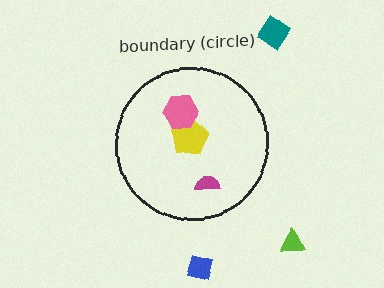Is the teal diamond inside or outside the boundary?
Outside.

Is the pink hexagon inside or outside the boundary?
Inside.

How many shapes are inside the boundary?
3 inside, 3 outside.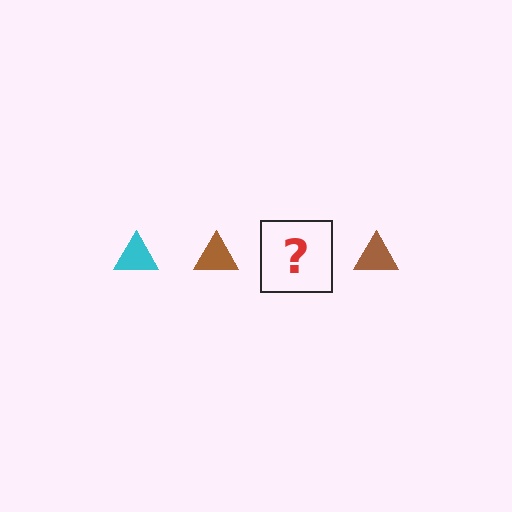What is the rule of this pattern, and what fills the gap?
The rule is that the pattern cycles through cyan, brown triangles. The gap should be filled with a cyan triangle.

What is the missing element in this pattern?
The missing element is a cyan triangle.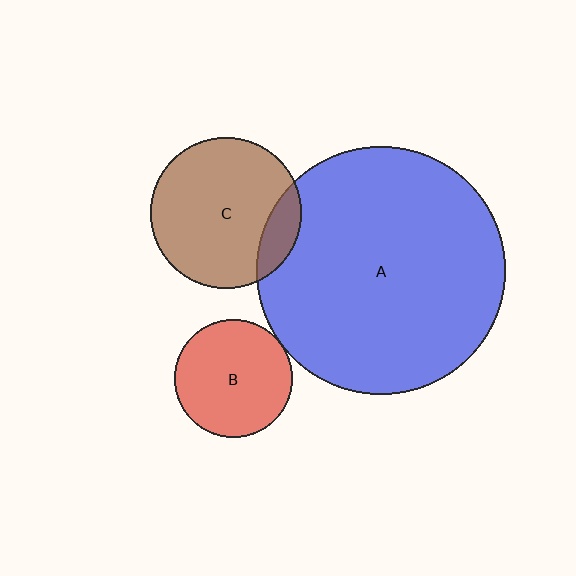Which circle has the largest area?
Circle A (blue).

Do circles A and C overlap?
Yes.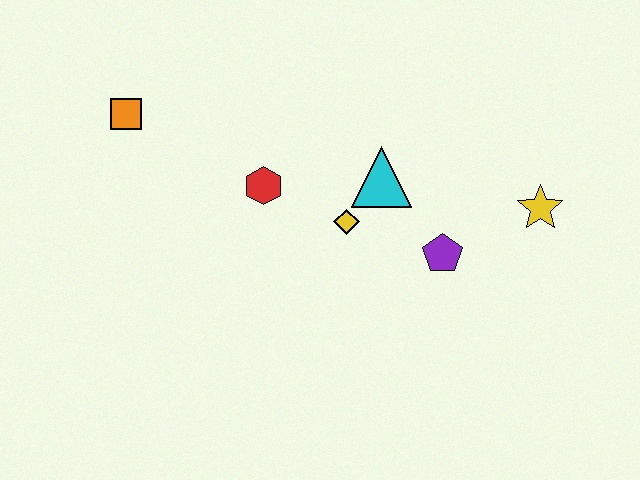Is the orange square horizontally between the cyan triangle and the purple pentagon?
No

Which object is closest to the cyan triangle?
The yellow diamond is closest to the cyan triangle.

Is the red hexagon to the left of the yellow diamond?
Yes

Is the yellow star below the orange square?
Yes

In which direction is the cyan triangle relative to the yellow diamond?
The cyan triangle is above the yellow diamond.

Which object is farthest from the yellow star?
The orange square is farthest from the yellow star.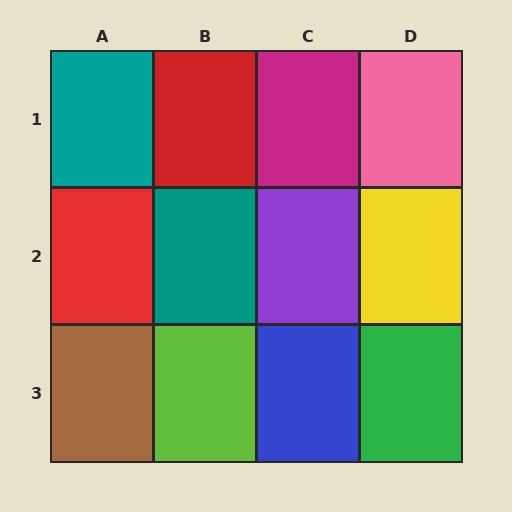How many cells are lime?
1 cell is lime.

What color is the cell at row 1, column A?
Teal.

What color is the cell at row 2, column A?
Red.